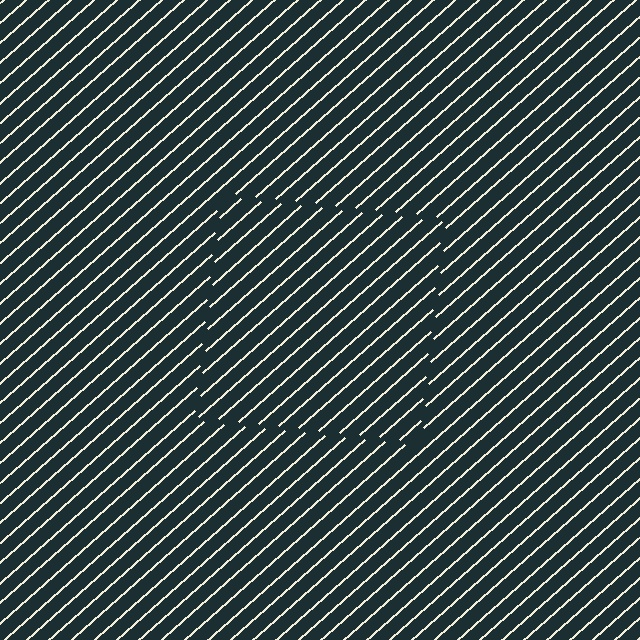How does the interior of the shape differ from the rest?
The interior of the shape contains the same grating, shifted by half a period — the contour is defined by the phase discontinuity where line-ends from the inner and outer gratings abut.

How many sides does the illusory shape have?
4 sides — the line-ends trace a square.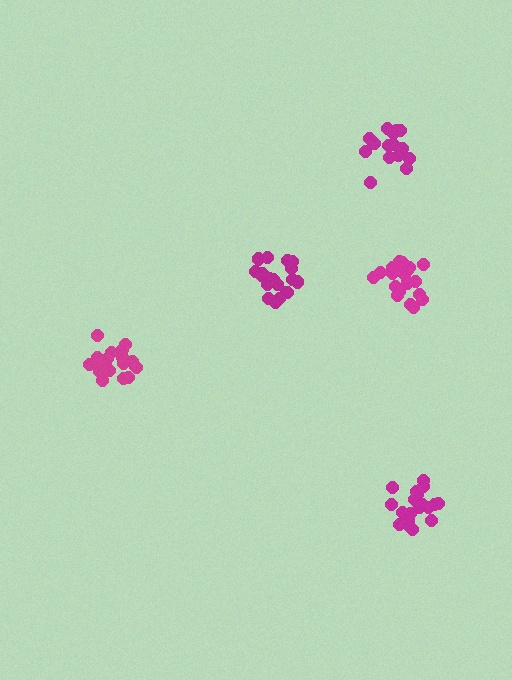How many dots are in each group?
Group 1: 21 dots, Group 2: 20 dots, Group 3: 15 dots, Group 4: 21 dots, Group 5: 19 dots (96 total).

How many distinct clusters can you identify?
There are 5 distinct clusters.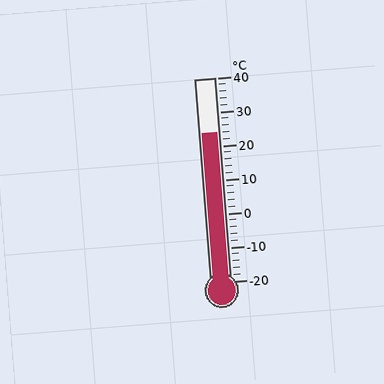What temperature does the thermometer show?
The thermometer shows approximately 24°C.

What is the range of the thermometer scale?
The thermometer scale ranges from -20°C to 40°C.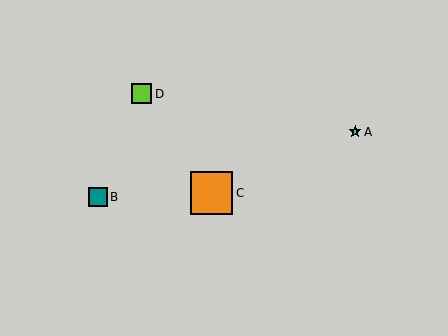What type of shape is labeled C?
Shape C is an orange square.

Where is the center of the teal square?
The center of the teal square is at (98, 197).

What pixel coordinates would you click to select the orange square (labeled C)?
Click at (212, 193) to select the orange square C.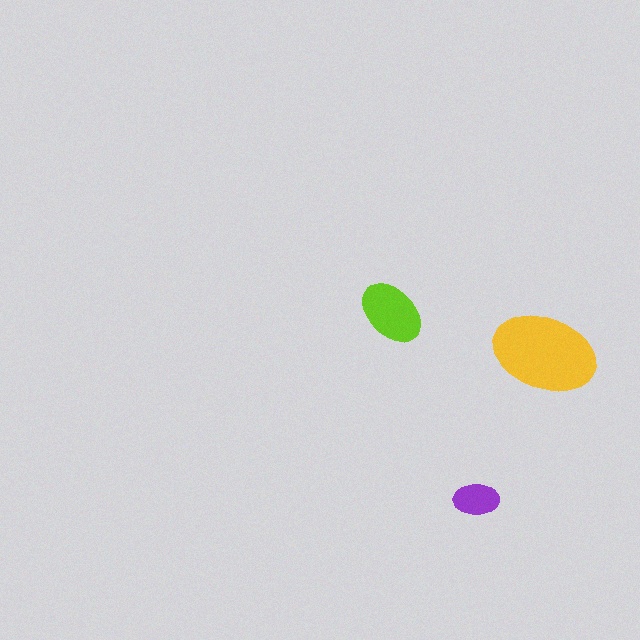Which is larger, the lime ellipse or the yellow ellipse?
The yellow one.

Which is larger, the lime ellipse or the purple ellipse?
The lime one.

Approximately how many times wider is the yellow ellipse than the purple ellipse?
About 2.5 times wider.